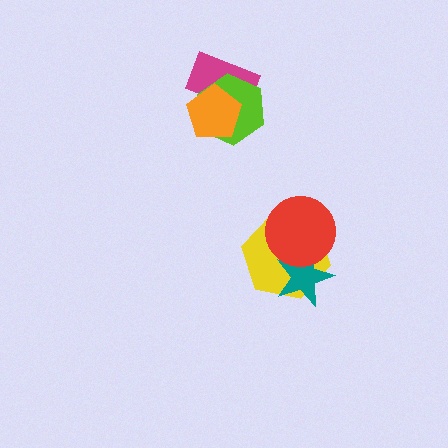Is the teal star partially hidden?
Yes, it is partially covered by another shape.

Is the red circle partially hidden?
No, no other shape covers it.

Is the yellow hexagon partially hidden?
Yes, it is partially covered by another shape.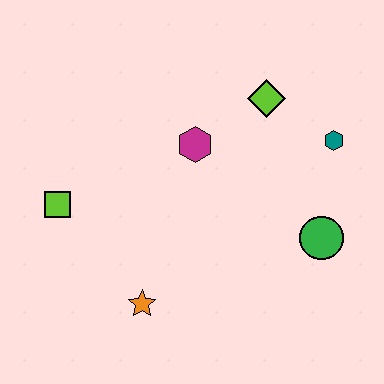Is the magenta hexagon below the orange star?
No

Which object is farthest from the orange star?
The teal hexagon is farthest from the orange star.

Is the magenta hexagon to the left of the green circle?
Yes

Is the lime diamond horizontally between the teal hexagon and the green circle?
No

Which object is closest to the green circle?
The teal hexagon is closest to the green circle.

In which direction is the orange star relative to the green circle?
The orange star is to the left of the green circle.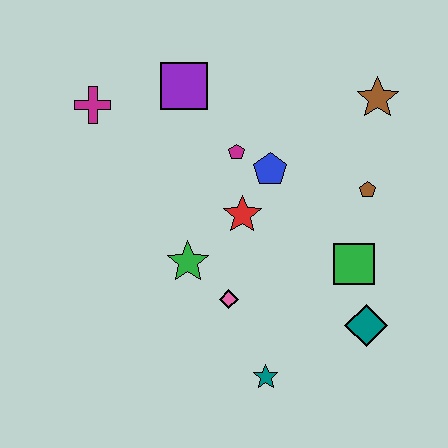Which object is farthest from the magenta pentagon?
The teal star is farthest from the magenta pentagon.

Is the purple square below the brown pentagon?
No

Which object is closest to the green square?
The teal diamond is closest to the green square.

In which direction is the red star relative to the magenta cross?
The red star is to the right of the magenta cross.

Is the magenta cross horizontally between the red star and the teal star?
No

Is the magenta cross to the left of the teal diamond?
Yes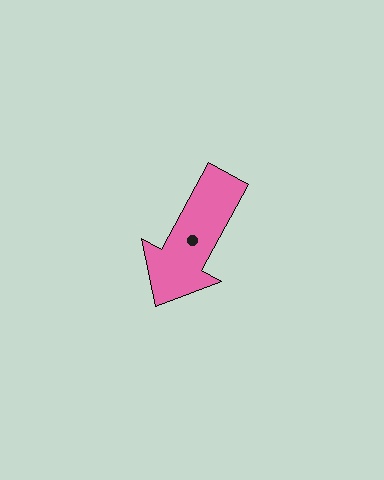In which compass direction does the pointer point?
Southwest.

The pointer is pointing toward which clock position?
Roughly 7 o'clock.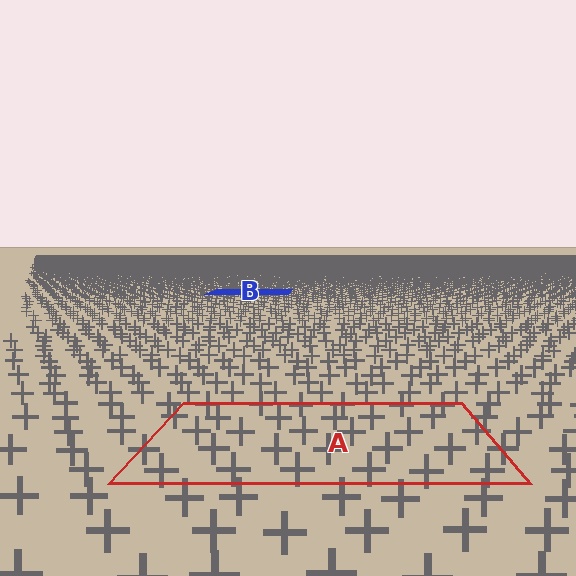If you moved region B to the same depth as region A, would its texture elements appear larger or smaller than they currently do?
They would appear larger. At a closer depth, the same texture elements are projected at a bigger on-screen size.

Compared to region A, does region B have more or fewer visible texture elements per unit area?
Region B has more texture elements per unit area — they are packed more densely because it is farther away.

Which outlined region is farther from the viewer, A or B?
Region B is farther from the viewer — the texture elements inside it appear smaller and more densely packed.